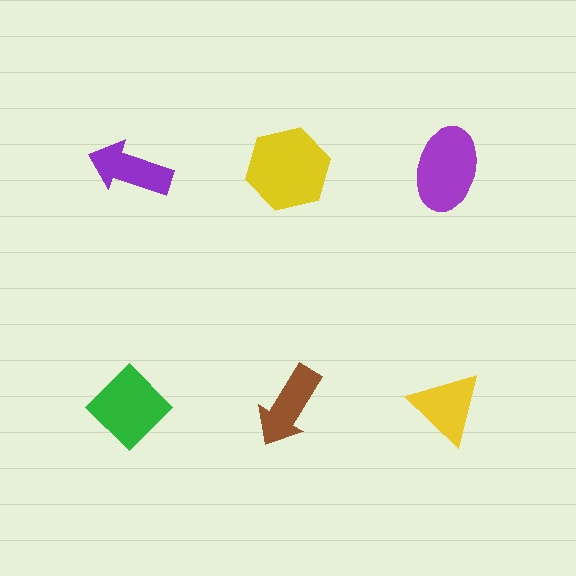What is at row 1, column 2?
A yellow hexagon.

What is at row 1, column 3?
A purple ellipse.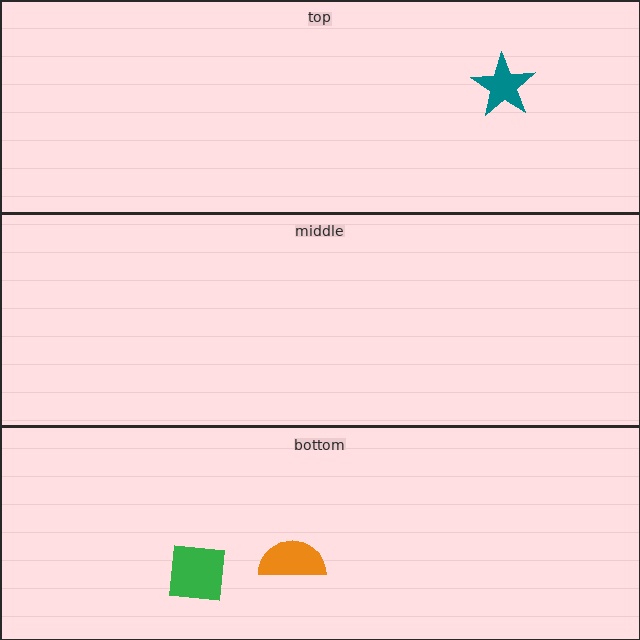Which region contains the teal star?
The top region.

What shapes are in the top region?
The teal star.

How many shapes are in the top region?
1.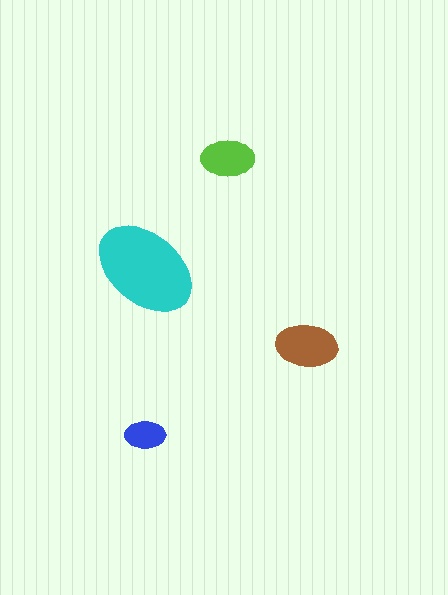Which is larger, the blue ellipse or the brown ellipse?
The brown one.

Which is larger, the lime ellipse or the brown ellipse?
The brown one.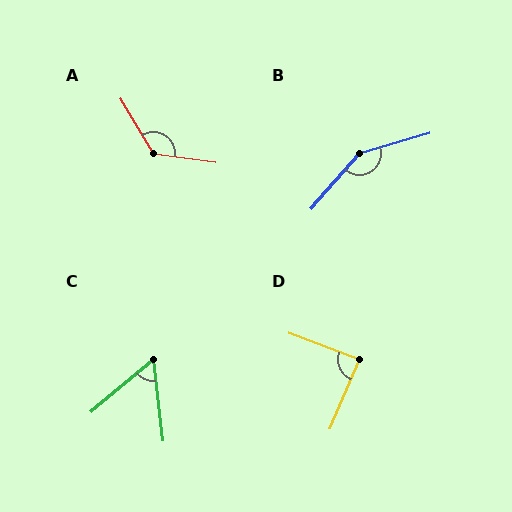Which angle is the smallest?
C, at approximately 57 degrees.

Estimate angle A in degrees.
Approximately 128 degrees.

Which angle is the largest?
B, at approximately 148 degrees.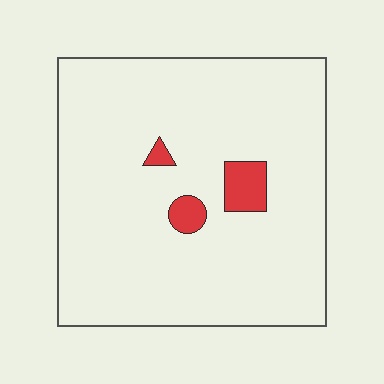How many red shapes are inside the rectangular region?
3.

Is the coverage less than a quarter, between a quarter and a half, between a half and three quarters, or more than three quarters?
Less than a quarter.